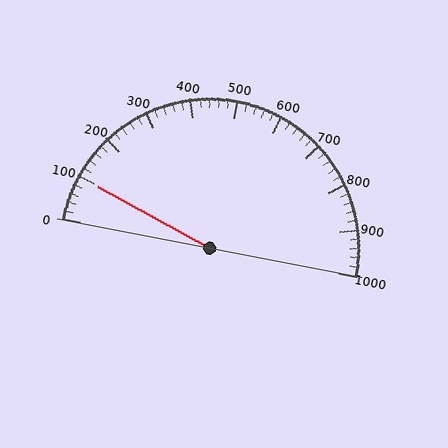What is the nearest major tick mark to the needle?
The nearest major tick mark is 100.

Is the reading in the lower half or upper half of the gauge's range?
The reading is in the lower half of the range (0 to 1000).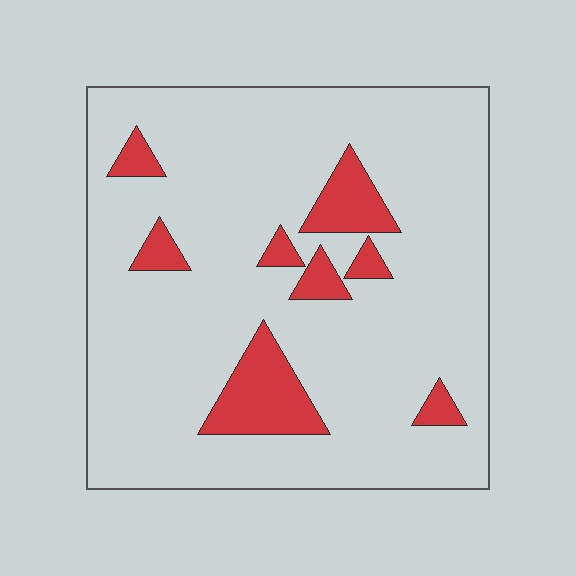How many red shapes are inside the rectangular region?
8.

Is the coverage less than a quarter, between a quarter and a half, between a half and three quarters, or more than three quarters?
Less than a quarter.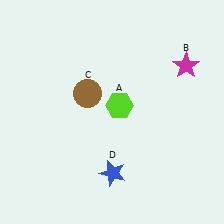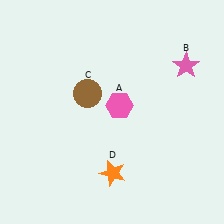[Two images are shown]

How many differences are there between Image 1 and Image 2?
There are 3 differences between the two images.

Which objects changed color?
A changed from lime to pink. B changed from magenta to pink. D changed from blue to orange.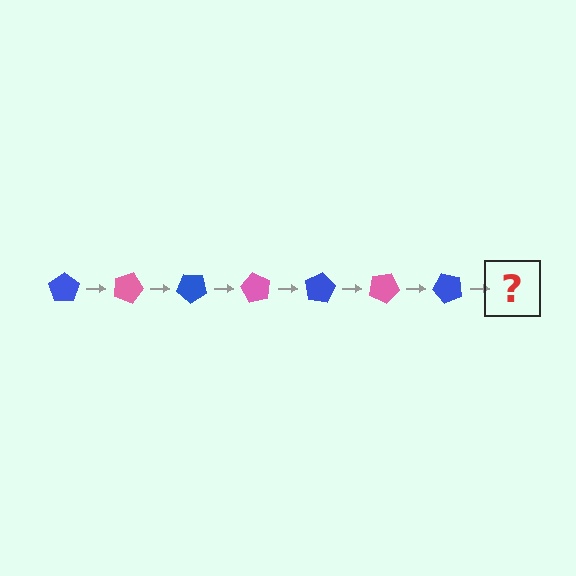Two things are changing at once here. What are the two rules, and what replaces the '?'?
The two rules are that it rotates 20 degrees each step and the color cycles through blue and pink. The '?' should be a pink pentagon, rotated 140 degrees from the start.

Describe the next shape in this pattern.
It should be a pink pentagon, rotated 140 degrees from the start.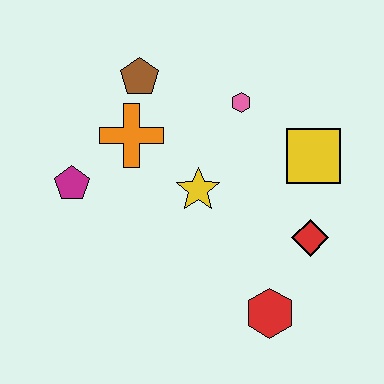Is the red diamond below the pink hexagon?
Yes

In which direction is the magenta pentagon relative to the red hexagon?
The magenta pentagon is to the left of the red hexagon.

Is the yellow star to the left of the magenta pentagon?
No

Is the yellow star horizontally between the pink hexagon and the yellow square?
No